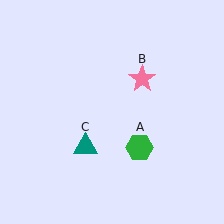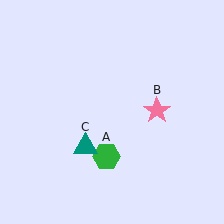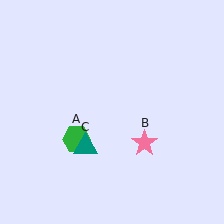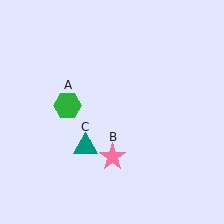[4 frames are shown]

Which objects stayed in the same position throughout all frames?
Teal triangle (object C) remained stationary.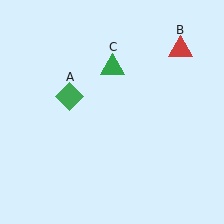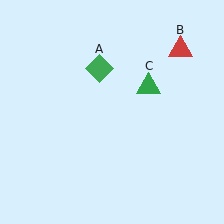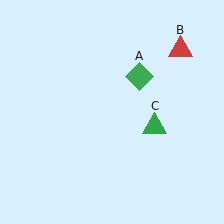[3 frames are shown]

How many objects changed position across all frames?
2 objects changed position: green diamond (object A), green triangle (object C).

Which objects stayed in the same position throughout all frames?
Red triangle (object B) remained stationary.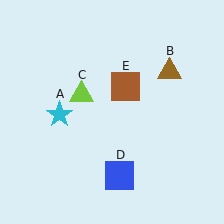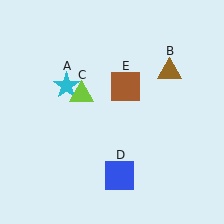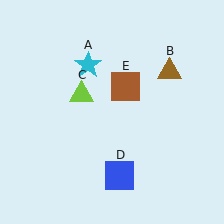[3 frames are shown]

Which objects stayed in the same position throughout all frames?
Brown triangle (object B) and lime triangle (object C) and blue square (object D) and brown square (object E) remained stationary.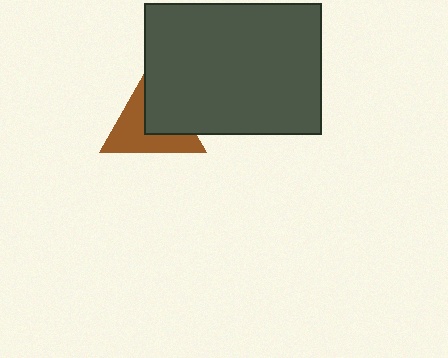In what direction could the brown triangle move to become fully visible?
The brown triangle could move toward the lower-left. That would shift it out from behind the dark gray rectangle entirely.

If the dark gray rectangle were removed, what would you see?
You would see the complete brown triangle.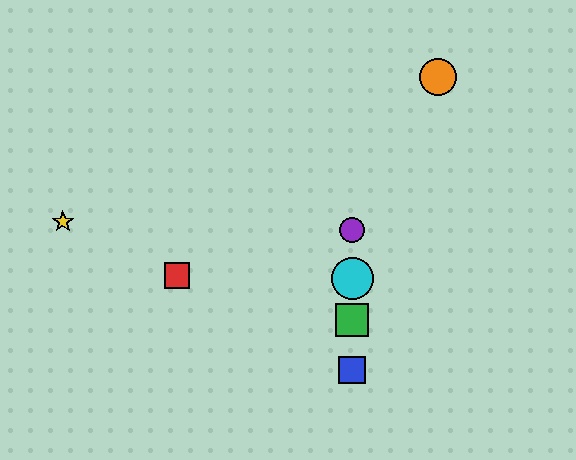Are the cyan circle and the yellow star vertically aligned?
No, the cyan circle is at x≈352 and the yellow star is at x≈63.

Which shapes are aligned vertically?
The blue square, the green square, the purple circle, the cyan circle are aligned vertically.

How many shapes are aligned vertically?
4 shapes (the blue square, the green square, the purple circle, the cyan circle) are aligned vertically.